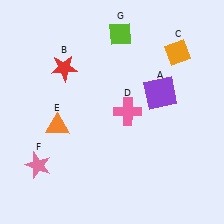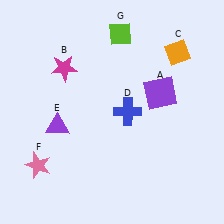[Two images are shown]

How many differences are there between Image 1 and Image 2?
There are 3 differences between the two images.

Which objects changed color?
B changed from red to magenta. D changed from pink to blue. E changed from orange to purple.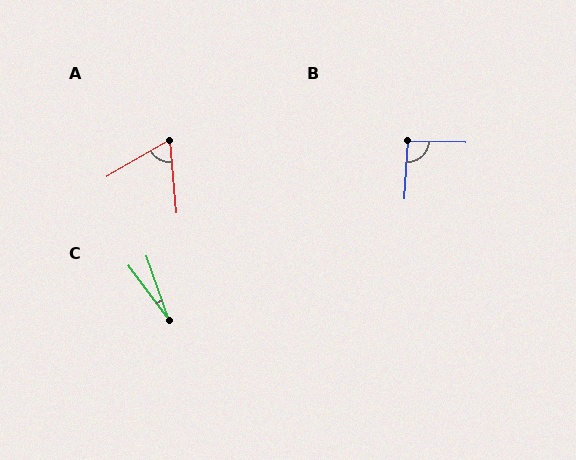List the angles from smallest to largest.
C (17°), A (65°), B (92°).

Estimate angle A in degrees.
Approximately 65 degrees.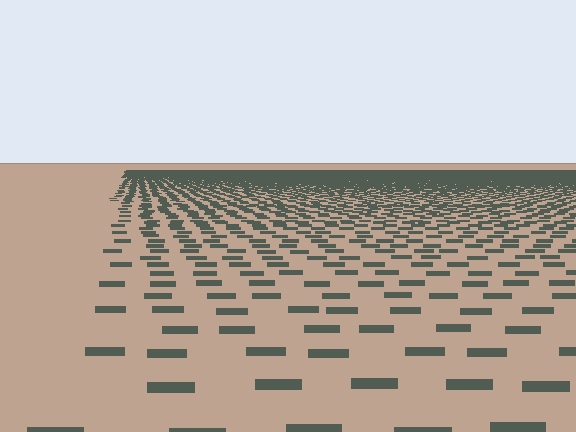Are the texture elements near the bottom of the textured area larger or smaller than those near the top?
Larger. Near the bottom, elements are closer to the viewer and appear at a bigger on-screen size.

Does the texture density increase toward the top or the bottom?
Density increases toward the top.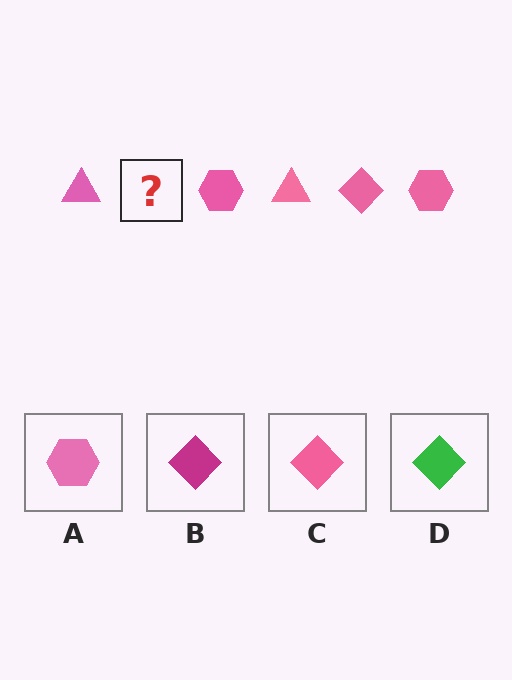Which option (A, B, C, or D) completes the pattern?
C.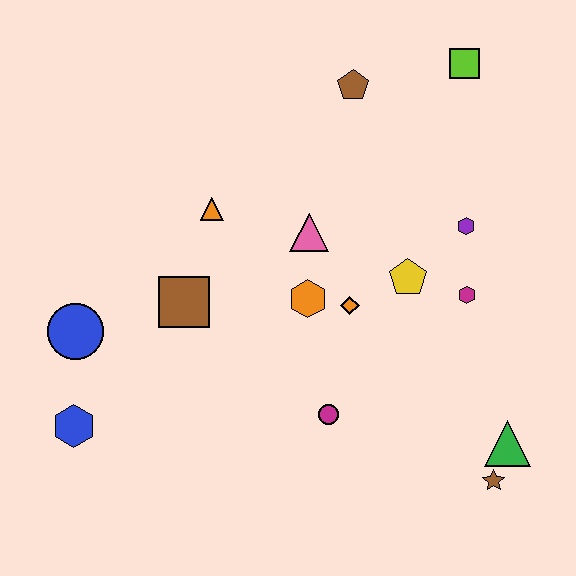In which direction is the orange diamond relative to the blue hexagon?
The orange diamond is to the right of the blue hexagon.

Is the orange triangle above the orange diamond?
Yes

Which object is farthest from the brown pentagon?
The blue hexagon is farthest from the brown pentagon.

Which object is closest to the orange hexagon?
The orange diamond is closest to the orange hexagon.